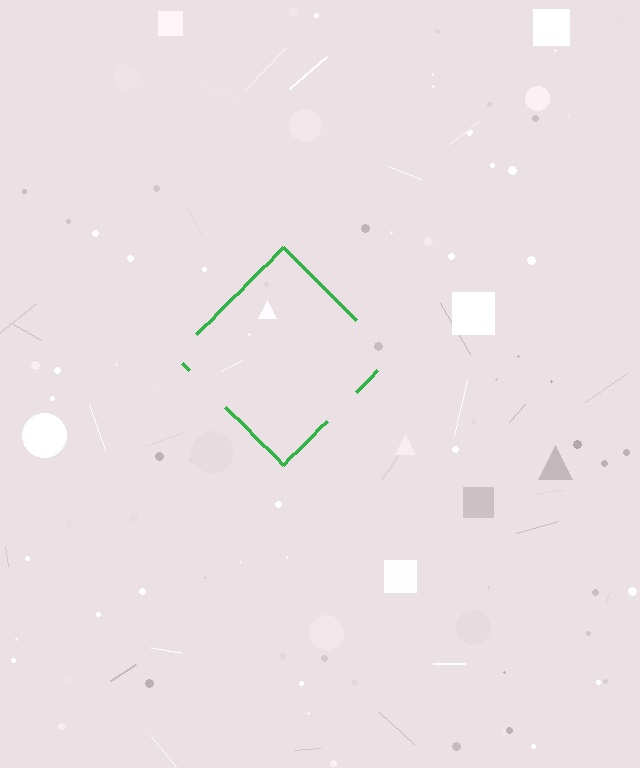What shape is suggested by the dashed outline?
The dashed outline suggests a diamond.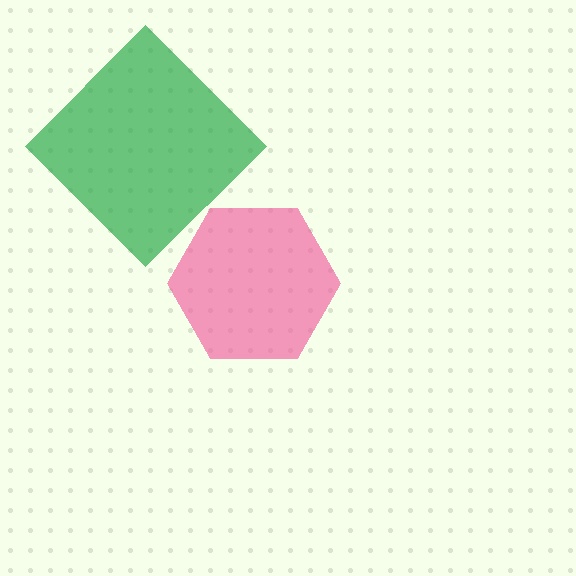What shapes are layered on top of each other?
The layered shapes are: a green diamond, a pink hexagon.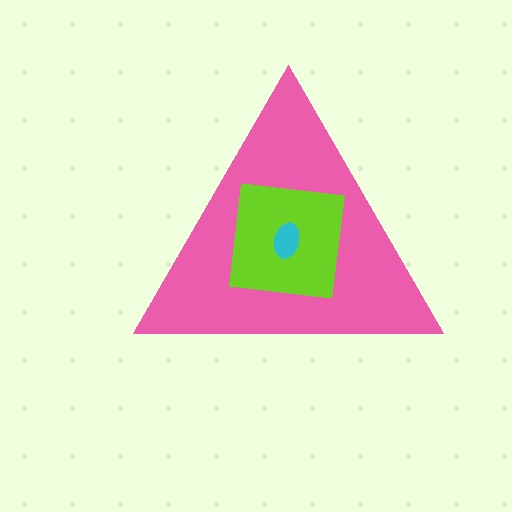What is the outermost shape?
The pink triangle.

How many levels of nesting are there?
3.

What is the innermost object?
The cyan ellipse.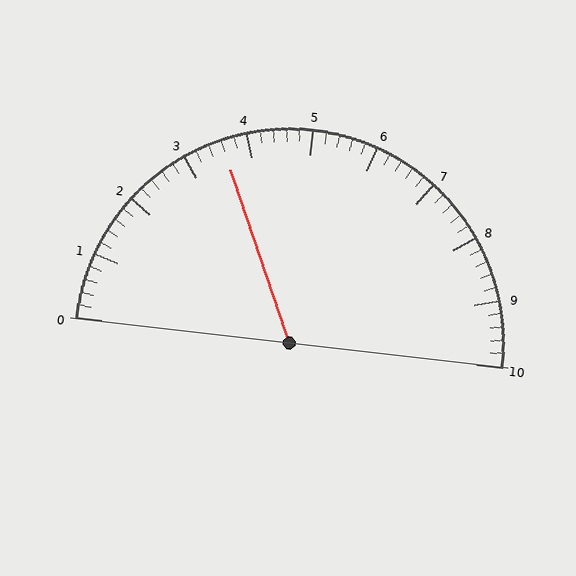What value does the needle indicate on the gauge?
The needle indicates approximately 3.6.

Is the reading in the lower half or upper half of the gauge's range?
The reading is in the lower half of the range (0 to 10).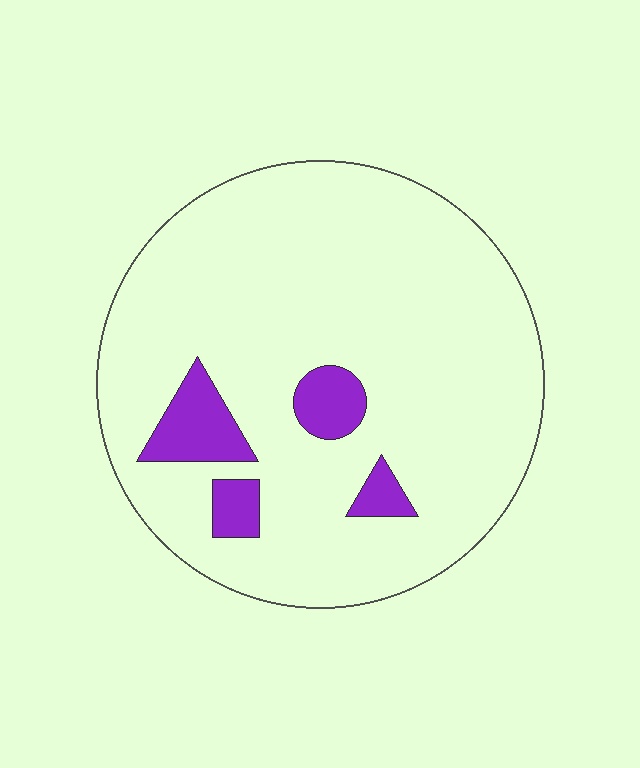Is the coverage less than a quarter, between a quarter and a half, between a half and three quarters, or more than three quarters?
Less than a quarter.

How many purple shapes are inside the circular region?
4.